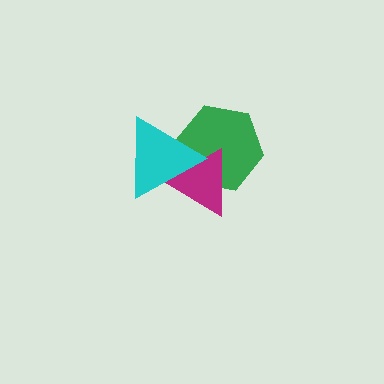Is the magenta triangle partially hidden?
Yes, it is partially covered by another shape.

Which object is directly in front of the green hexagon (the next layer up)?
The magenta triangle is directly in front of the green hexagon.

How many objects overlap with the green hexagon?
2 objects overlap with the green hexagon.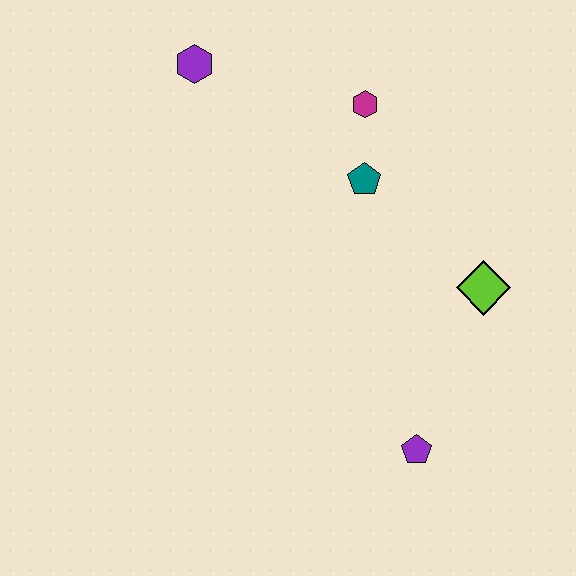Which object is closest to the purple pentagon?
The lime diamond is closest to the purple pentagon.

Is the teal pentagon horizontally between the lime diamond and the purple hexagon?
Yes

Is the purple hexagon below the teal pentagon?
No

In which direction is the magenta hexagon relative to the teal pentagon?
The magenta hexagon is above the teal pentagon.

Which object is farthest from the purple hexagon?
The purple pentagon is farthest from the purple hexagon.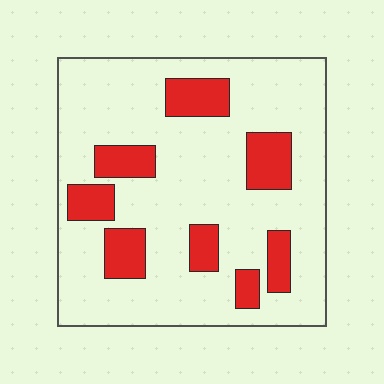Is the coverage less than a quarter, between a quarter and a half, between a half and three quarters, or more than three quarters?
Less than a quarter.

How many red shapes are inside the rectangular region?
8.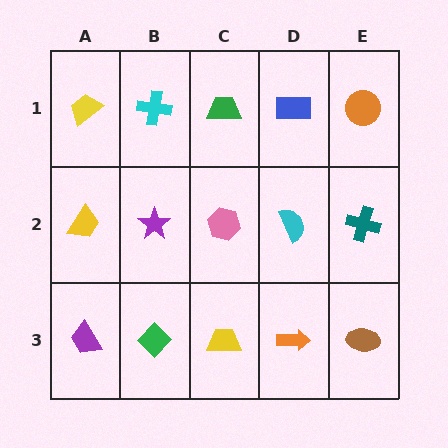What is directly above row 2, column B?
A cyan cross.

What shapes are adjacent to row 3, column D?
A cyan semicircle (row 2, column D), a yellow trapezoid (row 3, column C), a brown ellipse (row 3, column E).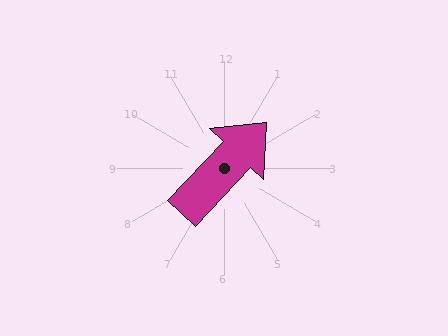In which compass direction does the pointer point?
Northeast.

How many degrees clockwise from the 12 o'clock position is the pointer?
Approximately 43 degrees.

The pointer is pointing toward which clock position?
Roughly 1 o'clock.